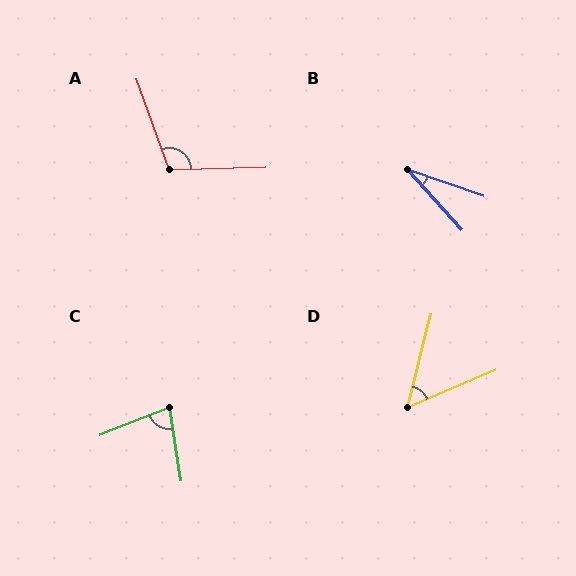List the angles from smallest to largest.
B (29°), D (53°), C (77°), A (108°).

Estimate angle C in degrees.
Approximately 77 degrees.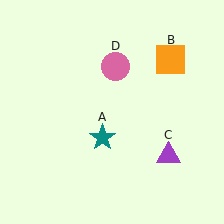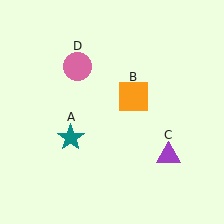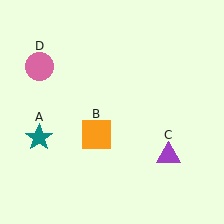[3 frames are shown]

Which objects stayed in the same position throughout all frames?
Purple triangle (object C) remained stationary.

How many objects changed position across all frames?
3 objects changed position: teal star (object A), orange square (object B), pink circle (object D).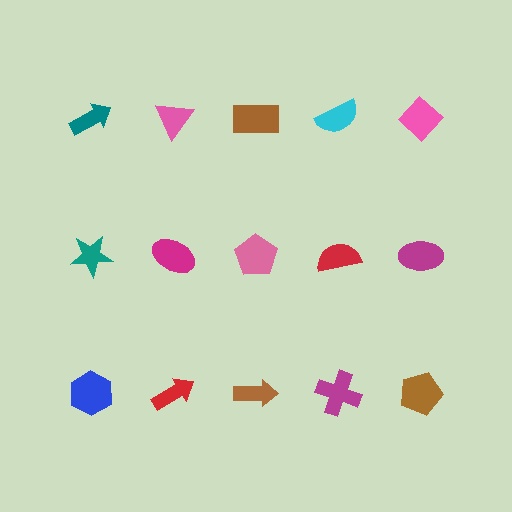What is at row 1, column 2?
A pink triangle.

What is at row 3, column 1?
A blue hexagon.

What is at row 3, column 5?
A brown pentagon.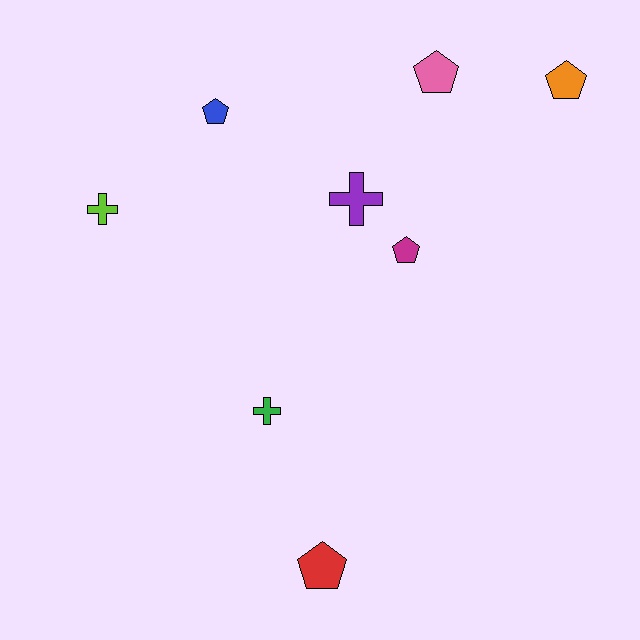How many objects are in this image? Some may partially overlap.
There are 8 objects.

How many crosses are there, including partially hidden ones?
There are 3 crosses.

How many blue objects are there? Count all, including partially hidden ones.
There is 1 blue object.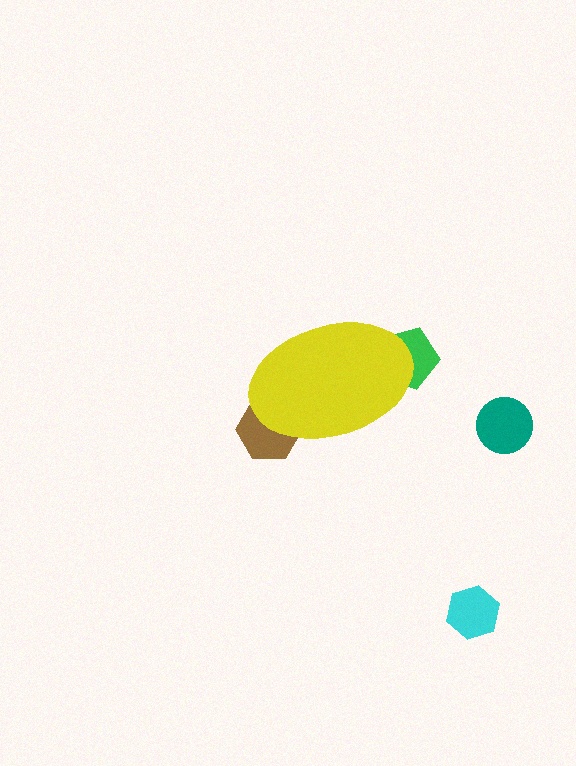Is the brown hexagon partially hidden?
Yes, the brown hexagon is partially hidden behind the yellow ellipse.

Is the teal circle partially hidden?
No, the teal circle is fully visible.